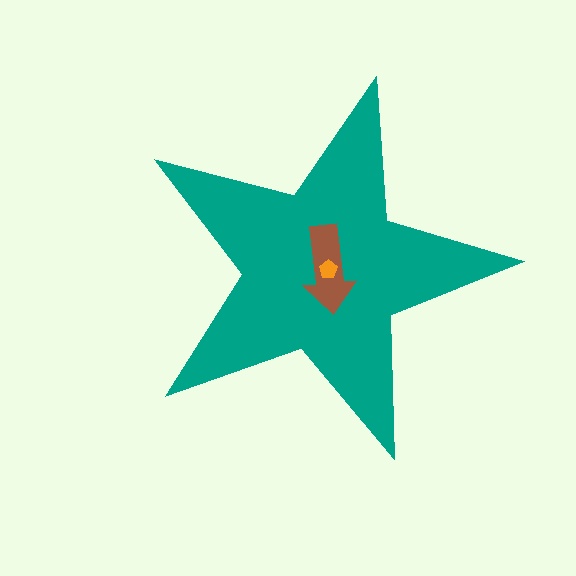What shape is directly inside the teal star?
The brown arrow.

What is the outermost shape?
The teal star.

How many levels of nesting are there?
3.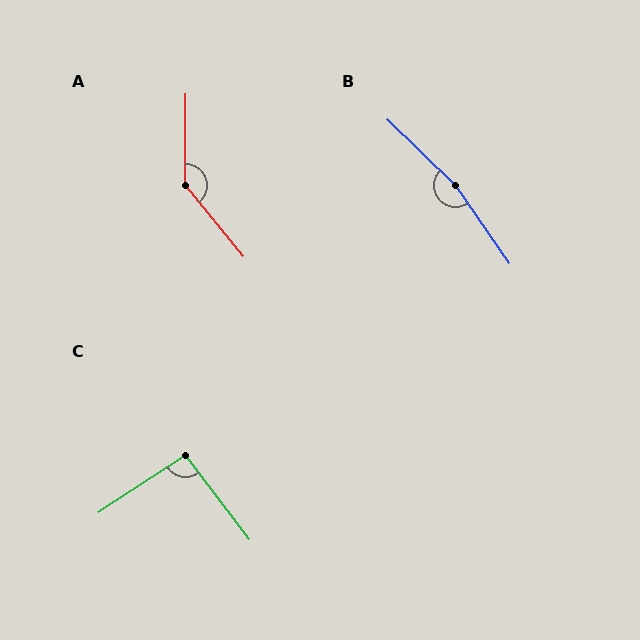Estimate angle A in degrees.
Approximately 140 degrees.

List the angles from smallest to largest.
C (94°), A (140°), B (169°).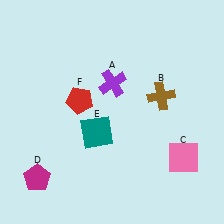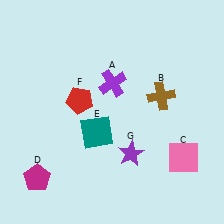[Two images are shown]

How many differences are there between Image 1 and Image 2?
There is 1 difference between the two images.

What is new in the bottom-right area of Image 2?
A purple star (G) was added in the bottom-right area of Image 2.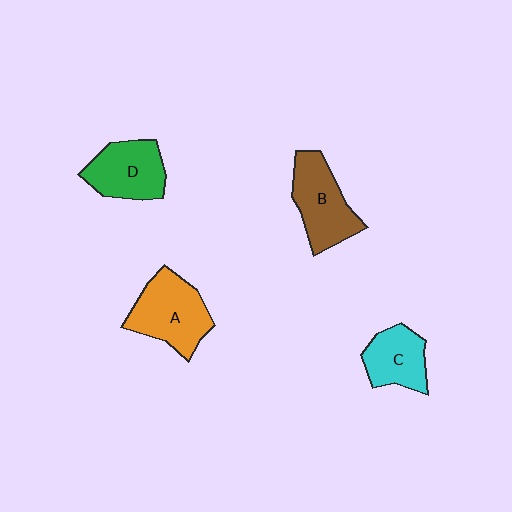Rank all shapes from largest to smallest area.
From largest to smallest: A (orange), B (brown), D (green), C (cyan).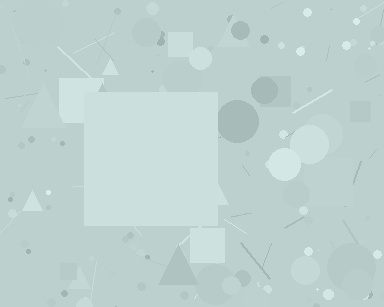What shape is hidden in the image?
A square is hidden in the image.